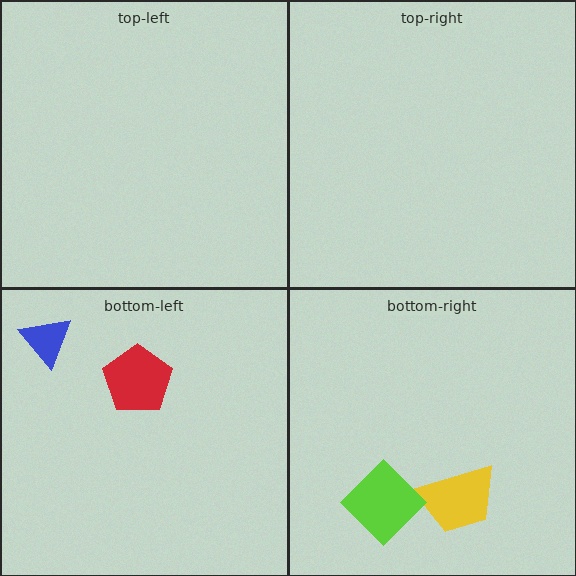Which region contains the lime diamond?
The bottom-right region.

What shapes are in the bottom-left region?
The blue triangle, the red pentagon.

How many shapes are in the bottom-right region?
2.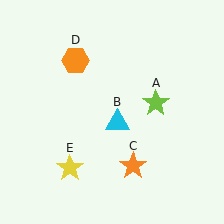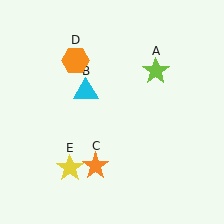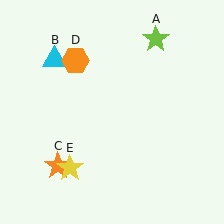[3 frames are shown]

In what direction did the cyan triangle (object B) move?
The cyan triangle (object B) moved up and to the left.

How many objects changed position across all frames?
3 objects changed position: lime star (object A), cyan triangle (object B), orange star (object C).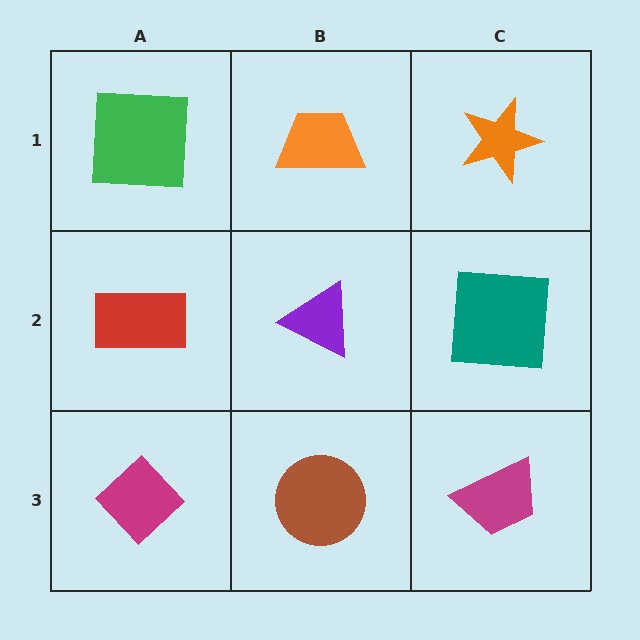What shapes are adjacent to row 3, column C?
A teal square (row 2, column C), a brown circle (row 3, column B).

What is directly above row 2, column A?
A green square.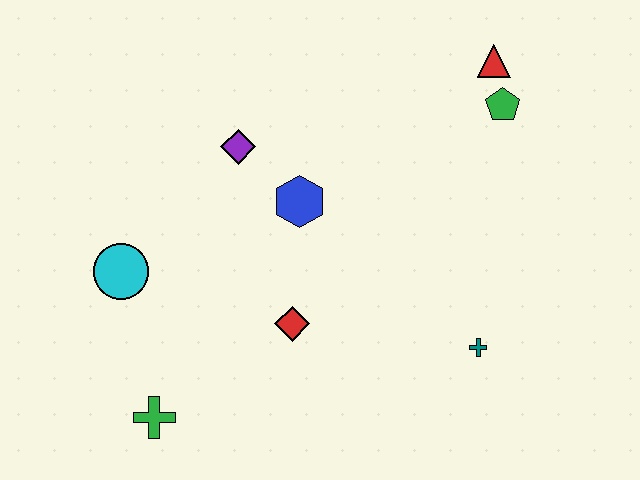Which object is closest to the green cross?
The cyan circle is closest to the green cross.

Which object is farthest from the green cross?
The red triangle is farthest from the green cross.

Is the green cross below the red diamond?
Yes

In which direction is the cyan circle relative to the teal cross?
The cyan circle is to the left of the teal cross.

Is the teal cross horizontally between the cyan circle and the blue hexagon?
No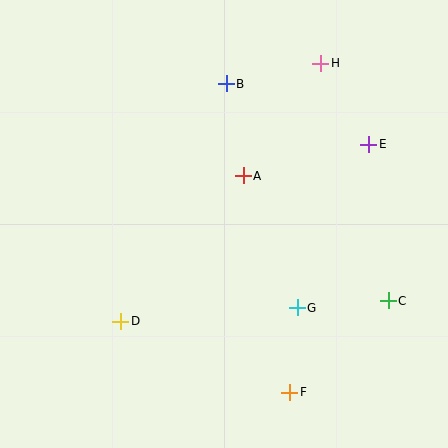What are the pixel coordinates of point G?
Point G is at (297, 308).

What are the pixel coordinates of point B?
Point B is at (226, 84).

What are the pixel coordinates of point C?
Point C is at (388, 301).